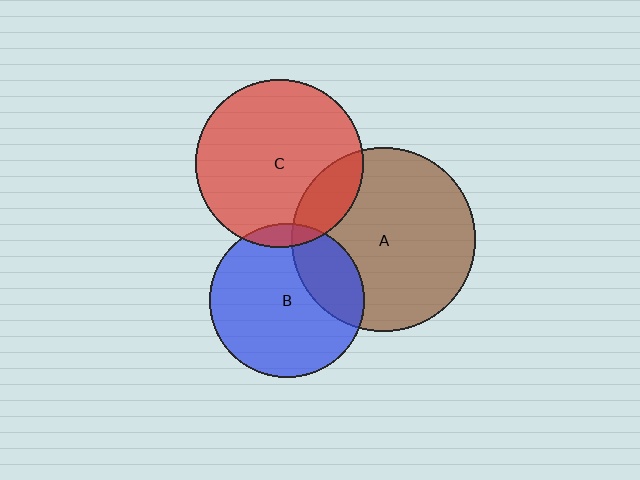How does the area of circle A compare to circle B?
Approximately 1.4 times.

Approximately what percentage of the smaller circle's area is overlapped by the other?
Approximately 25%.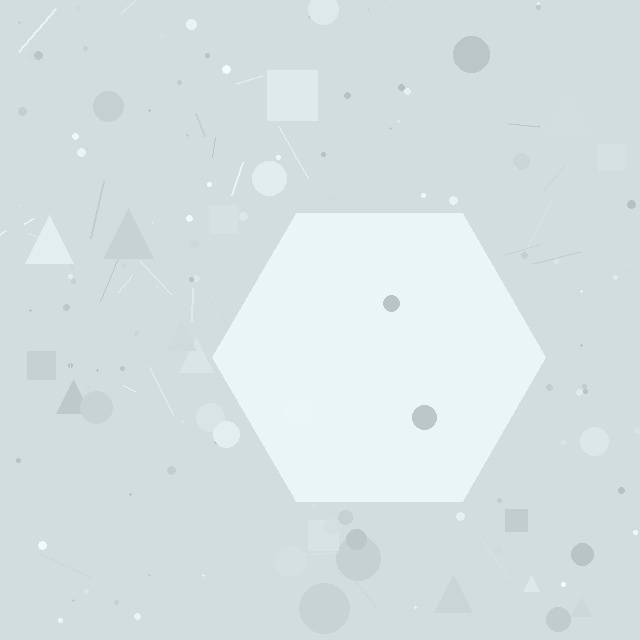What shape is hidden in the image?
A hexagon is hidden in the image.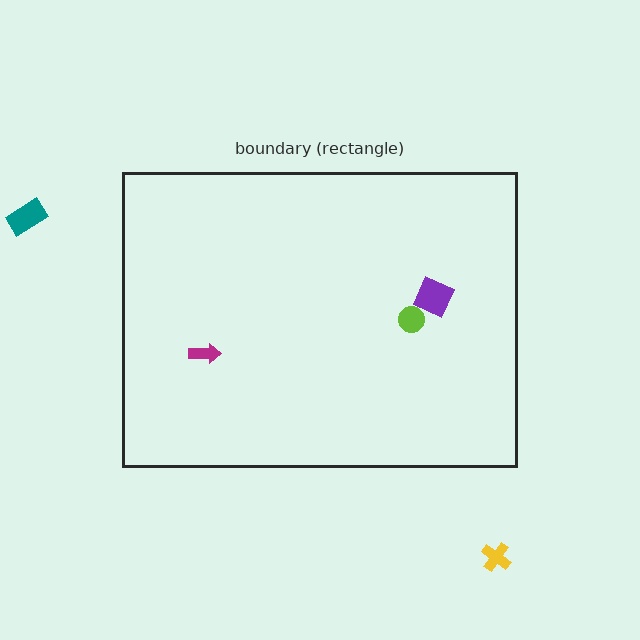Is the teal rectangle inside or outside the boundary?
Outside.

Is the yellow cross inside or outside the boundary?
Outside.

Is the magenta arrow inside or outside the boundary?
Inside.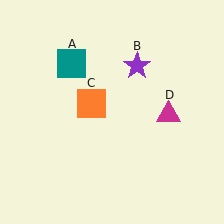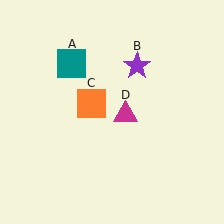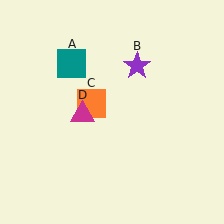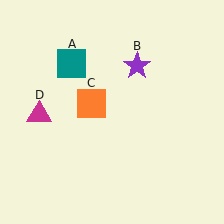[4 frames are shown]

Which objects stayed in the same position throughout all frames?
Teal square (object A) and purple star (object B) and orange square (object C) remained stationary.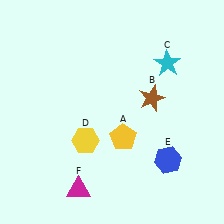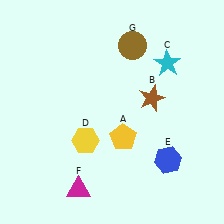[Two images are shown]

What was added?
A brown circle (G) was added in Image 2.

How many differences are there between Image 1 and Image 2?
There is 1 difference between the two images.